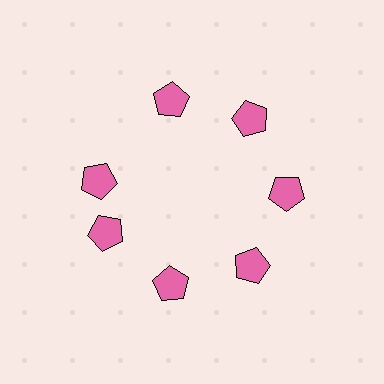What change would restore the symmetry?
The symmetry would be restored by rotating it back into even spacing with its neighbors so that all 7 pentagons sit at equal angles and equal distance from the center.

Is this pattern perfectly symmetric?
No. The 7 pink pentagons are arranged in a ring, but one element near the 10 o'clock position is rotated out of alignment along the ring, breaking the 7-fold rotational symmetry.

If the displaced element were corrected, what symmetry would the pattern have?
It would have 7-fold rotational symmetry — the pattern would map onto itself every 51 degrees.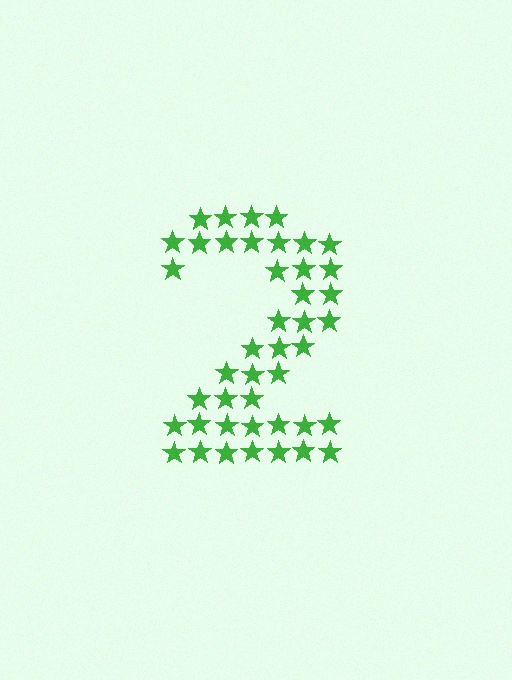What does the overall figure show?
The overall figure shows the digit 2.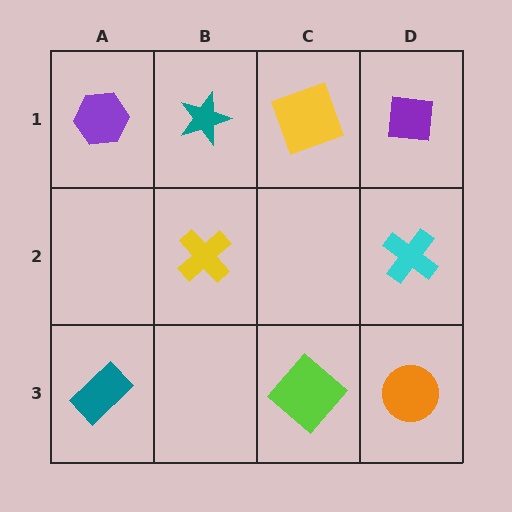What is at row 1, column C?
A yellow square.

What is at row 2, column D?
A cyan cross.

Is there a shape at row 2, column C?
No, that cell is empty.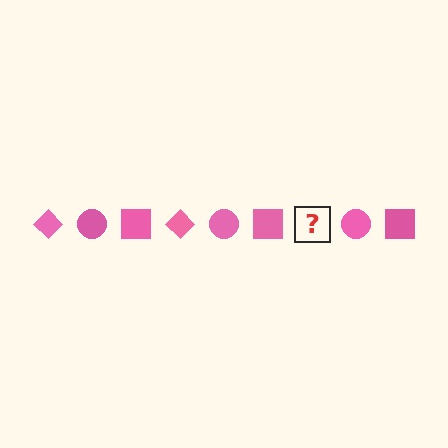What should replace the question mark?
The question mark should be replaced with a pink diamond.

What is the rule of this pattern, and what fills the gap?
The rule is that the pattern cycles through diamond, circle, square shapes in pink. The gap should be filled with a pink diamond.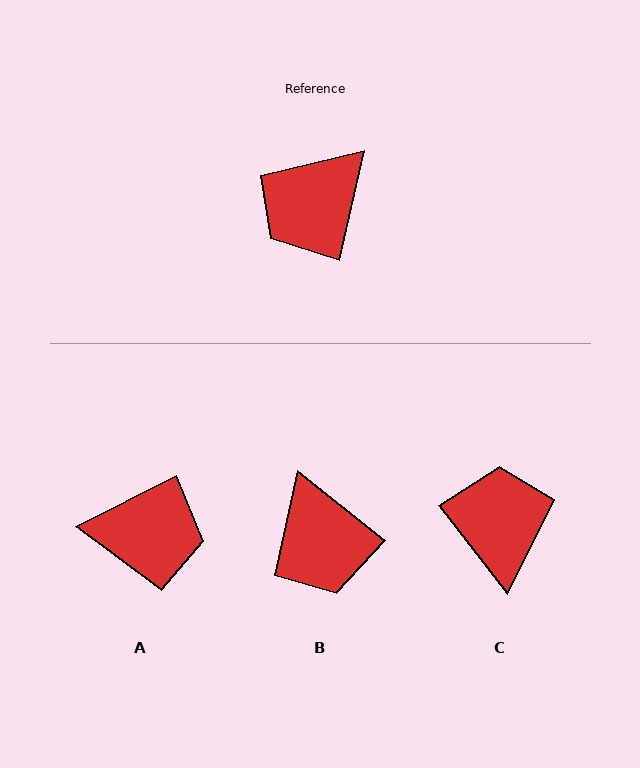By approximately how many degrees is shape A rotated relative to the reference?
Approximately 130 degrees counter-clockwise.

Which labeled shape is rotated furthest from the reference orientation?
A, about 130 degrees away.